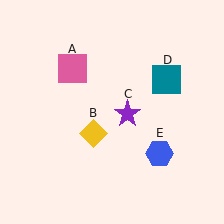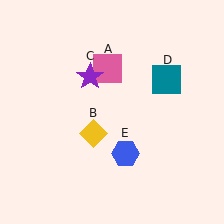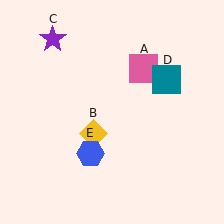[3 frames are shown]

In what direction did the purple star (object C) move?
The purple star (object C) moved up and to the left.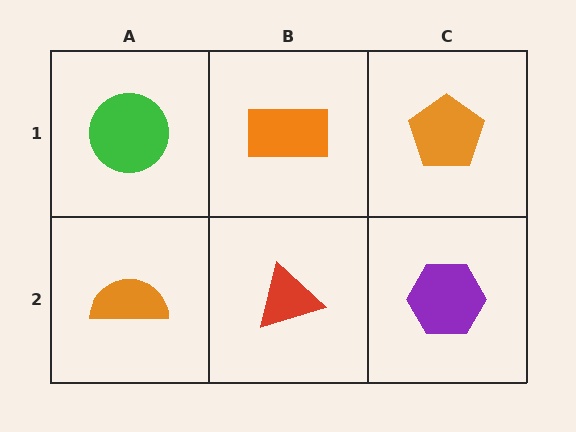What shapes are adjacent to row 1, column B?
A red triangle (row 2, column B), a green circle (row 1, column A), an orange pentagon (row 1, column C).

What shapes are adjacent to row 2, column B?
An orange rectangle (row 1, column B), an orange semicircle (row 2, column A), a purple hexagon (row 2, column C).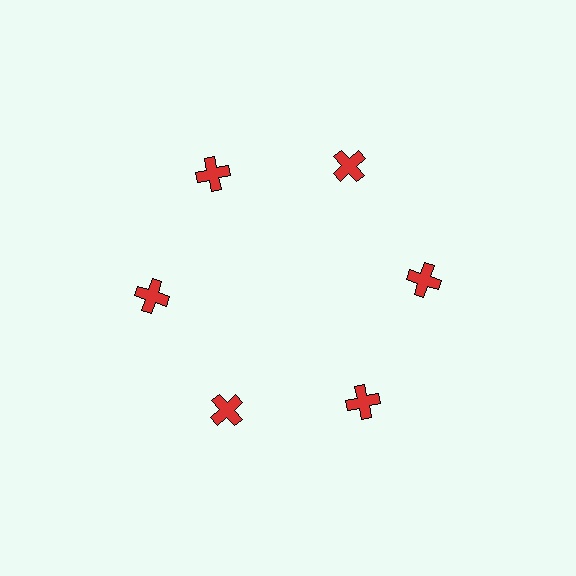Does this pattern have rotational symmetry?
Yes, this pattern has 6-fold rotational symmetry. It looks the same after rotating 60 degrees around the center.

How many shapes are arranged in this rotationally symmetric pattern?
There are 6 shapes, arranged in 6 groups of 1.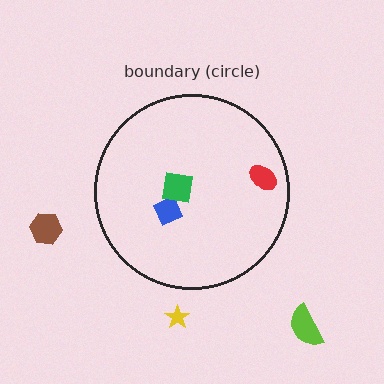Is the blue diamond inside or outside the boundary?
Inside.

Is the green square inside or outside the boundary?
Inside.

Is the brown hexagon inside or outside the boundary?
Outside.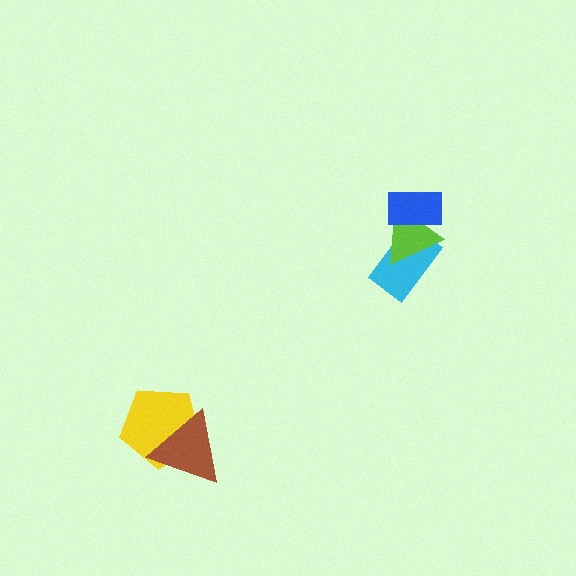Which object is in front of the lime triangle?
The blue rectangle is in front of the lime triangle.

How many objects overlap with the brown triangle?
1 object overlaps with the brown triangle.